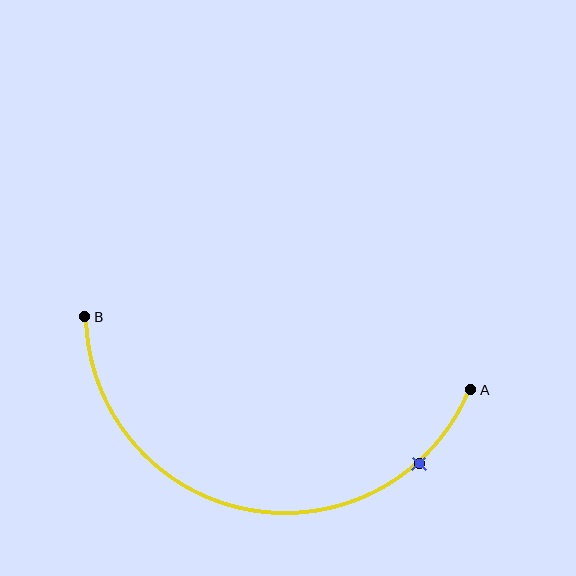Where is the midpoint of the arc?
The arc midpoint is the point on the curve farthest from the straight line joining A and B. It sits below that line.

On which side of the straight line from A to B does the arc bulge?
The arc bulges below the straight line connecting A and B.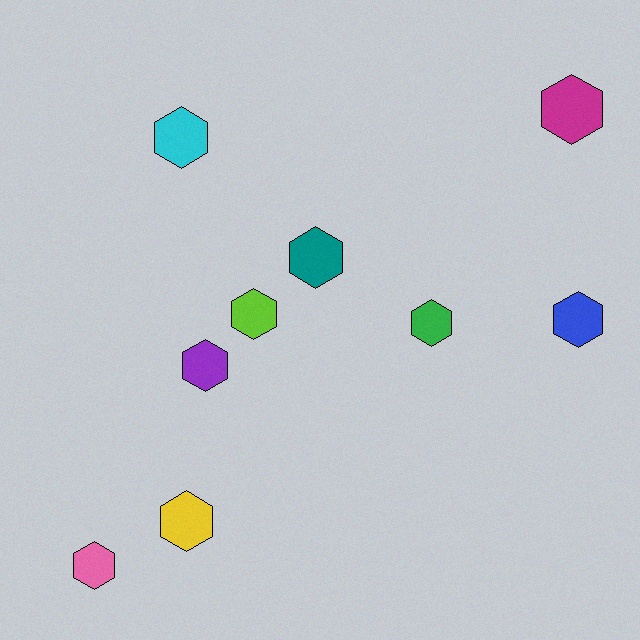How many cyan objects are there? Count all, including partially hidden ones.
There is 1 cyan object.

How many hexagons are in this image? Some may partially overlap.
There are 9 hexagons.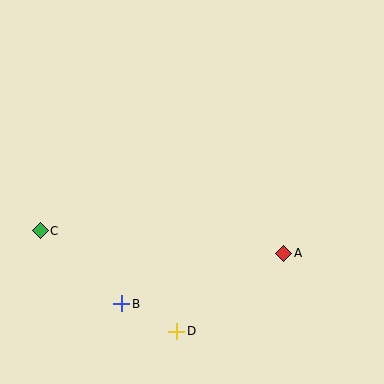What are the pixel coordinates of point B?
Point B is at (122, 304).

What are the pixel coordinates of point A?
Point A is at (284, 253).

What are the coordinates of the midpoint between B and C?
The midpoint between B and C is at (81, 267).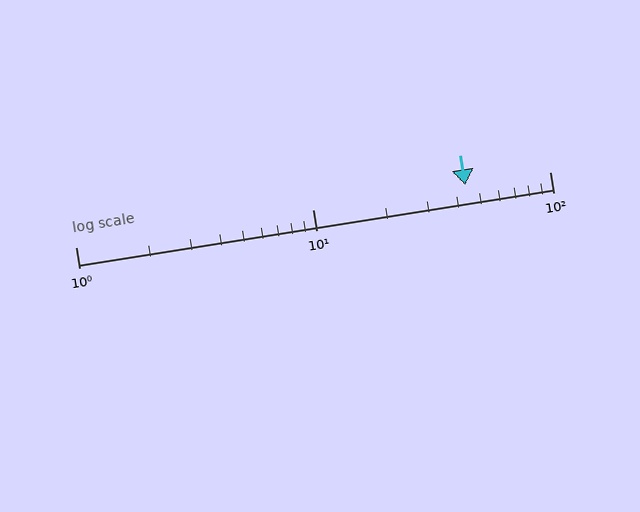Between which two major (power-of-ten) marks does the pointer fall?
The pointer is between 10 and 100.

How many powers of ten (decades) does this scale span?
The scale spans 2 decades, from 1 to 100.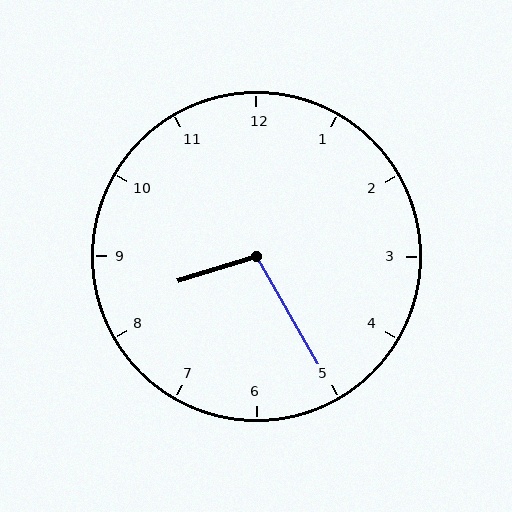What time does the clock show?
8:25.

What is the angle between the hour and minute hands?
Approximately 102 degrees.